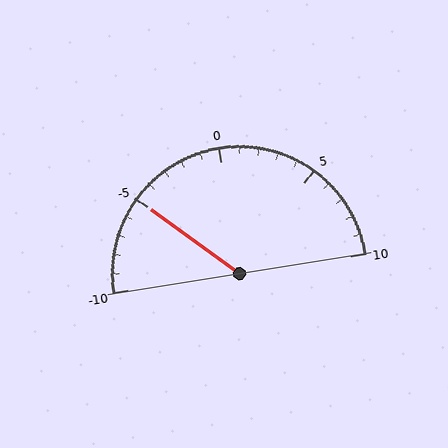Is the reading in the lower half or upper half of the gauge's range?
The reading is in the lower half of the range (-10 to 10).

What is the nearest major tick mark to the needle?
The nearest major tick mark is -5.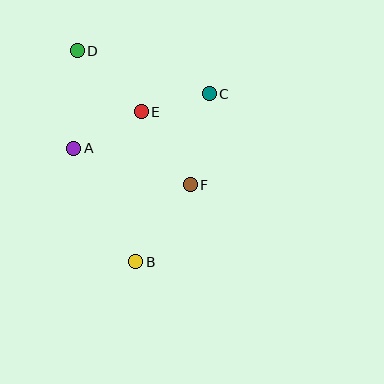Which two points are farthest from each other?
Points B and D are farthest from each other.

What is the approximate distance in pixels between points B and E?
The distance between B and E is approximately 150 pixels.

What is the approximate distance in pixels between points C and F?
The distance between C and F is approximately 93 pixels.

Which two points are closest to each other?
Points C and E are closest to each other.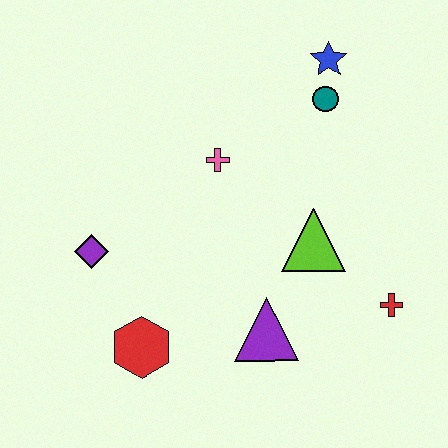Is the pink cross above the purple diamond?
Yes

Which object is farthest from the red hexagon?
The blue star is farthest from the red hexagon.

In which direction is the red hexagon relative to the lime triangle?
The red hexagon is to the left of the lime triangle.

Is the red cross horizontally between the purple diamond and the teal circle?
No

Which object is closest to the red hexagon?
The purple diamond is closest to the red hexagon.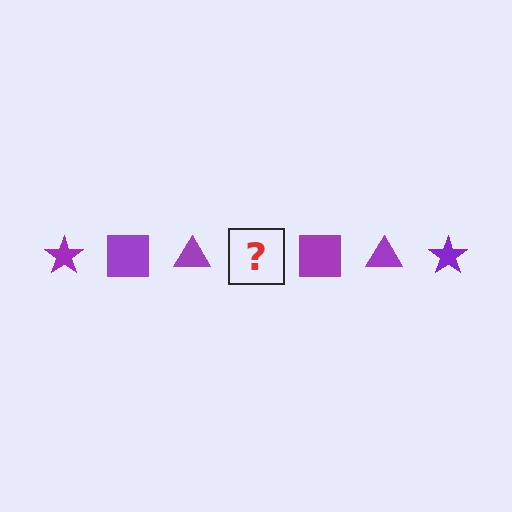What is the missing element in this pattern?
The missing element is a purple star.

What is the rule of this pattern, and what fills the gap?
The rule is that the pattern cycles through star, square, triangle shapes in purple. The gap should be filled with a purple star.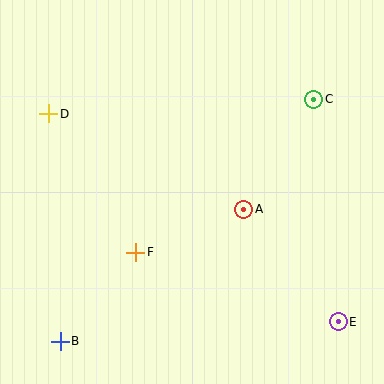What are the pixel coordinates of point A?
Point A is at (244, 209).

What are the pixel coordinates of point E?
Point E is at (338, 322).